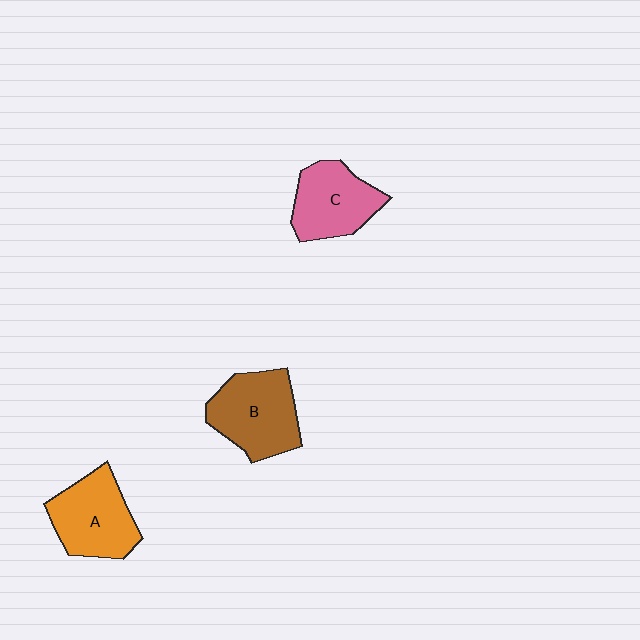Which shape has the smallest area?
Shape C (pink).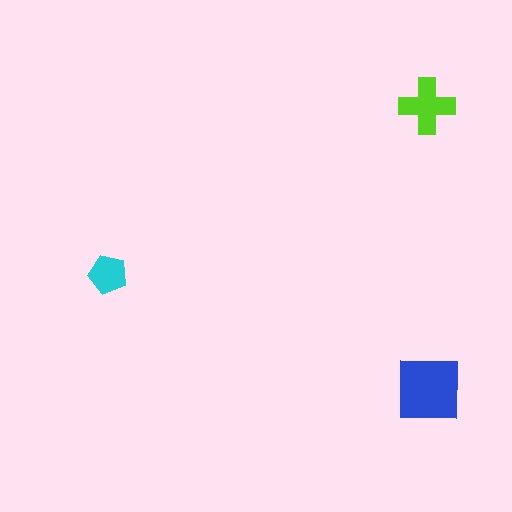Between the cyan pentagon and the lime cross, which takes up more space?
The lime cross.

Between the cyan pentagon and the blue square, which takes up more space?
The blue square.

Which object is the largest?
The blue square.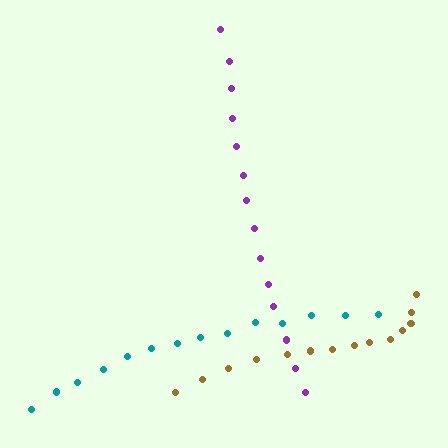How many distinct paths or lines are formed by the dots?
There are 3 distinct paths.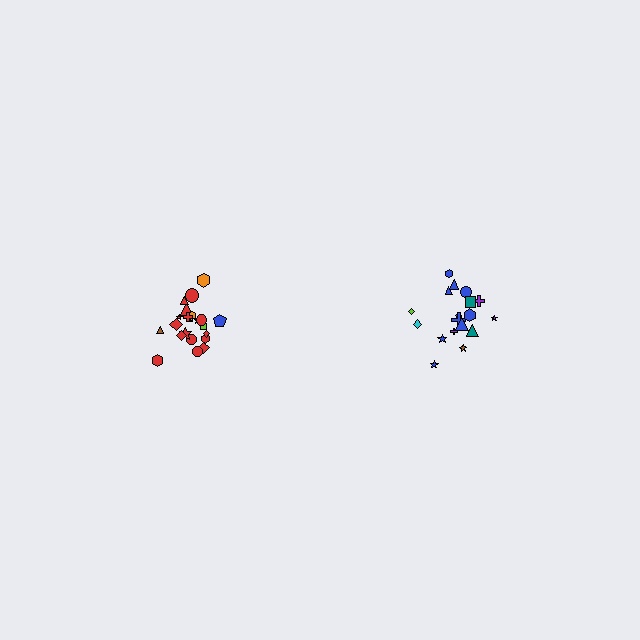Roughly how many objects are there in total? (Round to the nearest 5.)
Roughly 40 objects in total.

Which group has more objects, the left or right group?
The left group.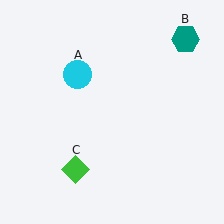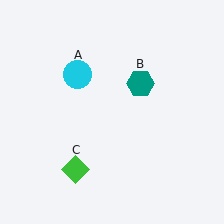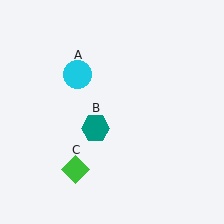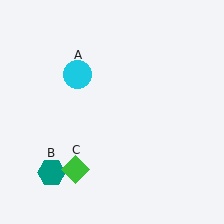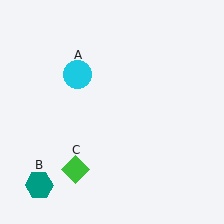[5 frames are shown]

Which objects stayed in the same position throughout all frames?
Cyan circle (object A) and green diamond (object C) remained stationary.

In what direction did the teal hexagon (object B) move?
The teal hexagon (object B) moved down and to the left.